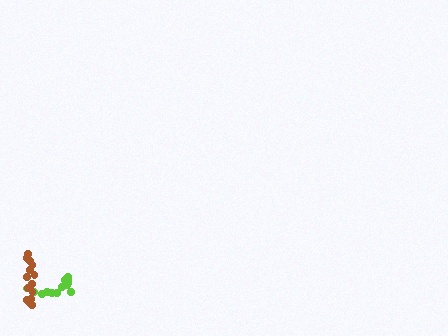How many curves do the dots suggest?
There are 2 distinct paths.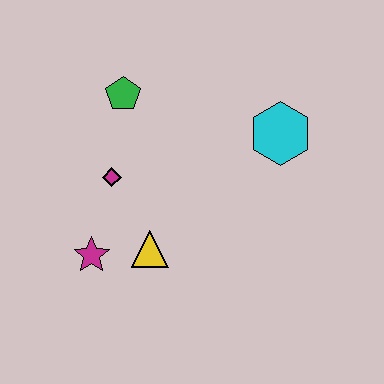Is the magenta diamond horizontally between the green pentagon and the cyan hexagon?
No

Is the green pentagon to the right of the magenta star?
Yes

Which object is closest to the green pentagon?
The magenta diamond is closest to the green pentagon.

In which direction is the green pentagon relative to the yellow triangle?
The green pentagon is above the yellow triangle.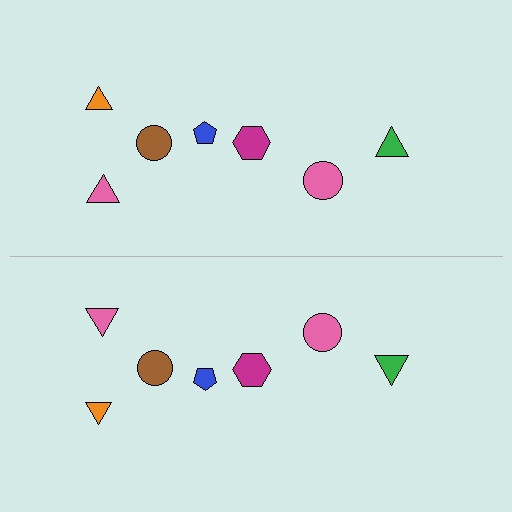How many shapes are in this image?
There are 14 shapes in this image.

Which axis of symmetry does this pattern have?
The pattern has a horizontal axis of symmetry running through the center of the image.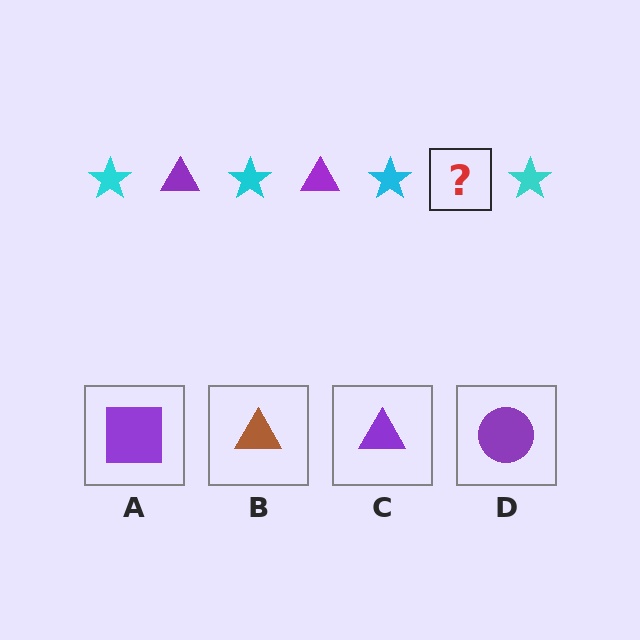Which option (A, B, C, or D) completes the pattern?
C.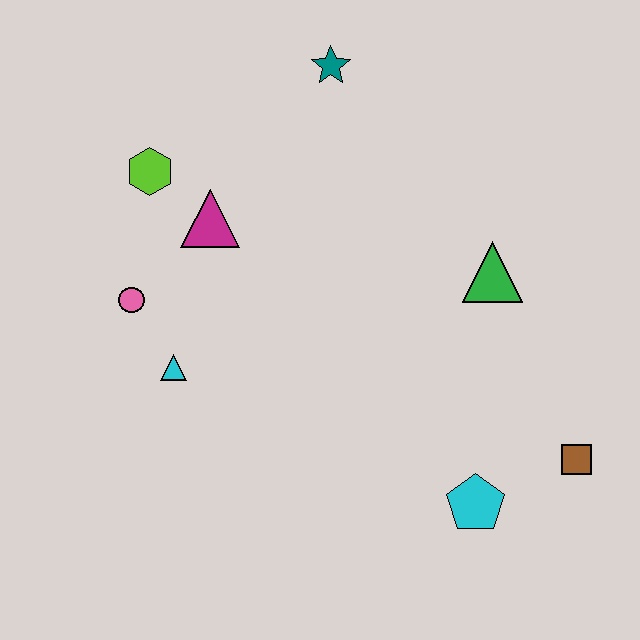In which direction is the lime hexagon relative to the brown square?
The lime hexagon is to the left of the brown square.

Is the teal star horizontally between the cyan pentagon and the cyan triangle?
Yes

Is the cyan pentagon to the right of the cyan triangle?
Yes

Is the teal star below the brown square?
No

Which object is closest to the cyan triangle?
The pink circle is closest to the cyan triangle.